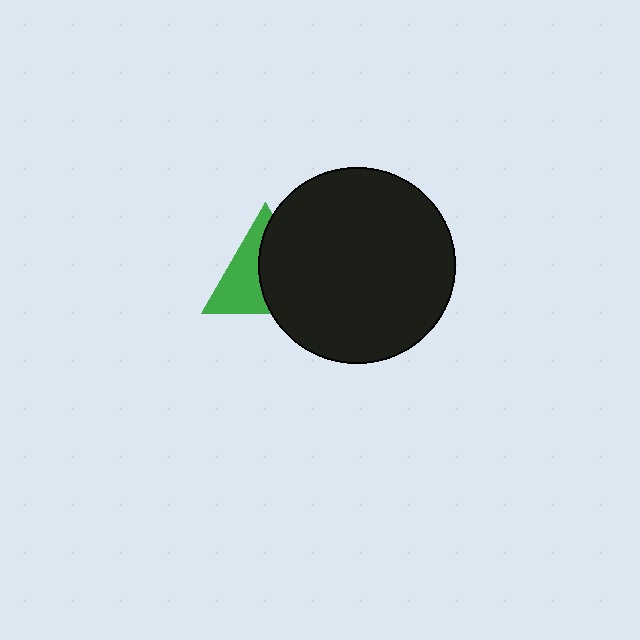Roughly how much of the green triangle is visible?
About half of it is visible (roughly 46%).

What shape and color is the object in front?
The object in front is a black circle.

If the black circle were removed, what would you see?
You would see the complete green triangle.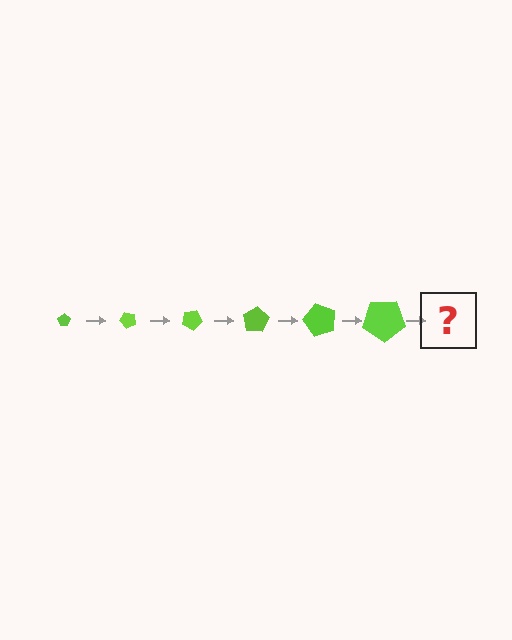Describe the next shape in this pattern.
It should be a pentagon, larger than the previous one and rotated 300 degrees from the start.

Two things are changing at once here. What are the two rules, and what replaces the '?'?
The two rules are that the pentagon grows larger each step and it rotates 50 degrees each step. The '?' should be a pentagon, larger than the previous one and rotated 300 degrees from the start.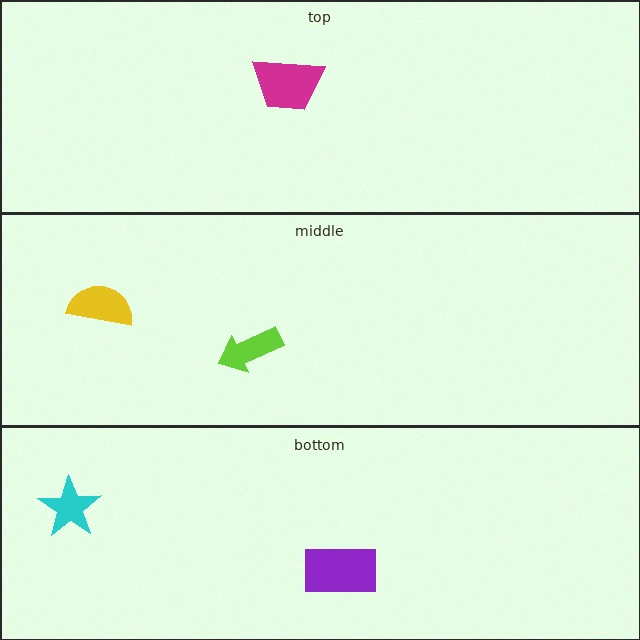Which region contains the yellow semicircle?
The middle region.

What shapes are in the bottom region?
The cyan star, the purple rectangle.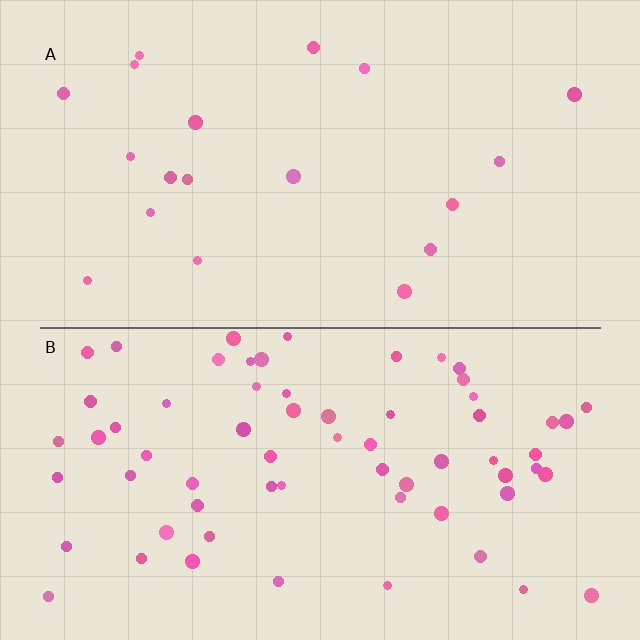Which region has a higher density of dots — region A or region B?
B (the bottom).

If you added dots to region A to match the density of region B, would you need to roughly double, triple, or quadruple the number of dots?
Approximately triple.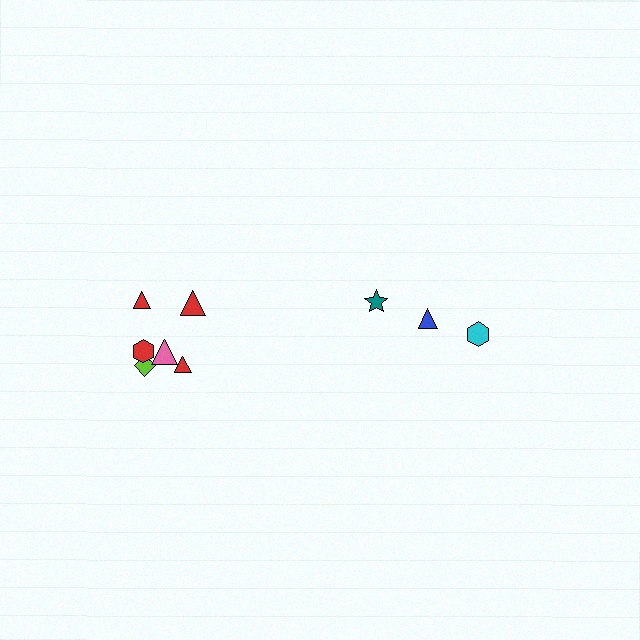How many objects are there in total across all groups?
There are 9 objects.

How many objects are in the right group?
There are 3 objects.